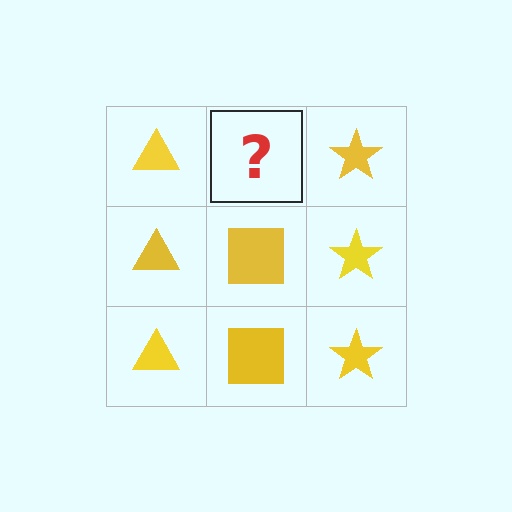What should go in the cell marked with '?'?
The missing cell should contain a yellow square.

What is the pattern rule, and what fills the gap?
The rule is that each column has a consistent shape. The gap should be filled with a yellow square.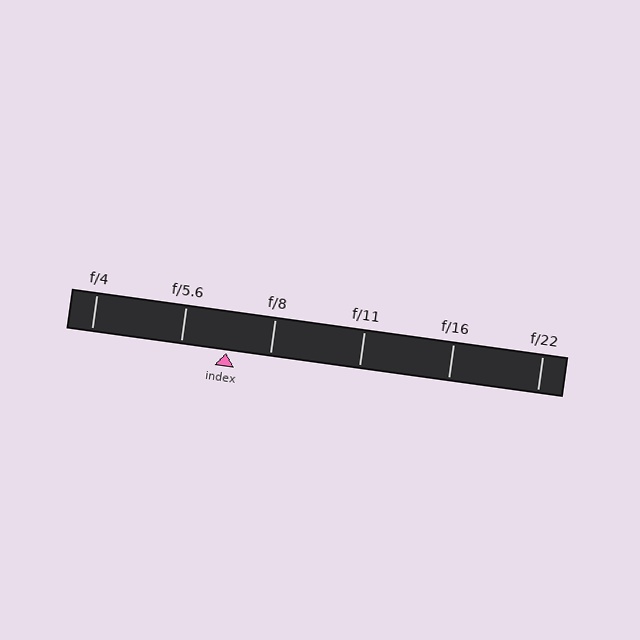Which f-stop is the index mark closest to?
The index mark is closest to f/8.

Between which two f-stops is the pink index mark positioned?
The index mark is between f/5.6 and f/8.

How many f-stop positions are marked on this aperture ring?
There are 6 f-stop positions marked.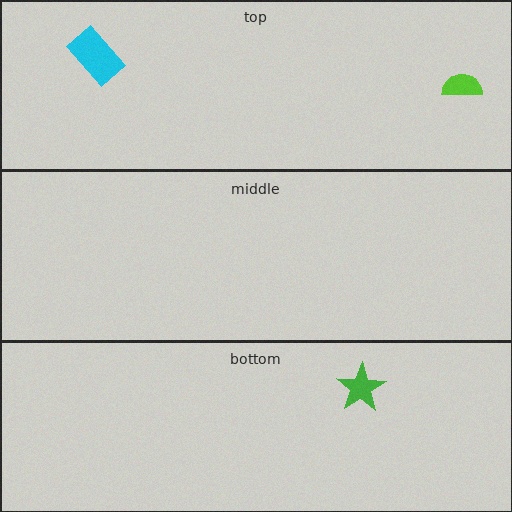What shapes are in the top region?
The lime semicircle, the cyan rectangle.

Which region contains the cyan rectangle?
The top region.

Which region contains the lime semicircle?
The top region.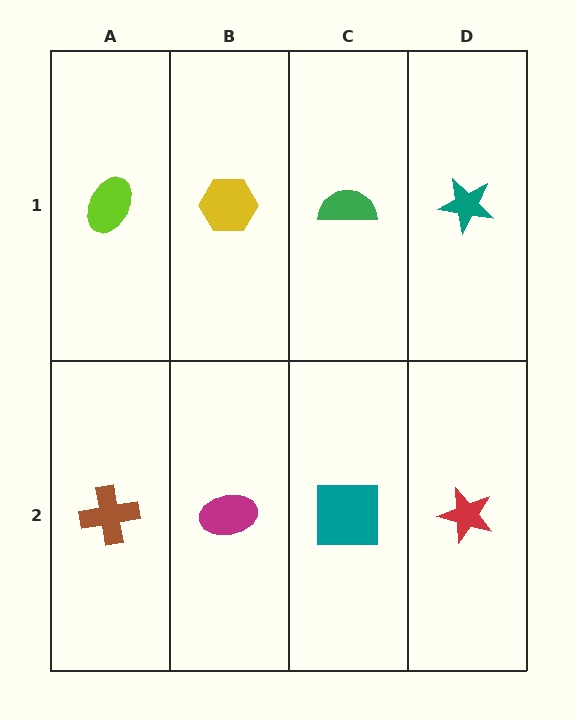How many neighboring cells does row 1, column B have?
3.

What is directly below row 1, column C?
A teal square.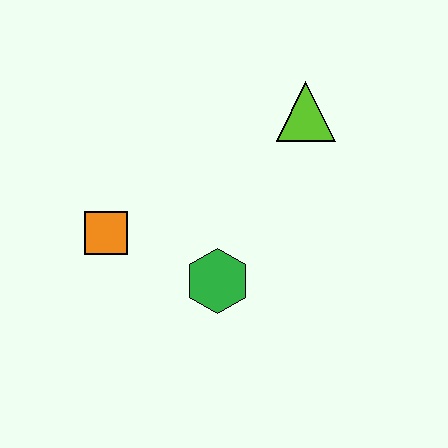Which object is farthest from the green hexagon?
The lime triangle is farthest from the green hexagon.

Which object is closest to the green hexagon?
The orange square is closest to the green hexagon.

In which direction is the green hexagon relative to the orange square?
The green hexagon is to the right of the orange square.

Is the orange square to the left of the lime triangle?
Yes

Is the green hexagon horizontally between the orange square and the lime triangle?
Yes